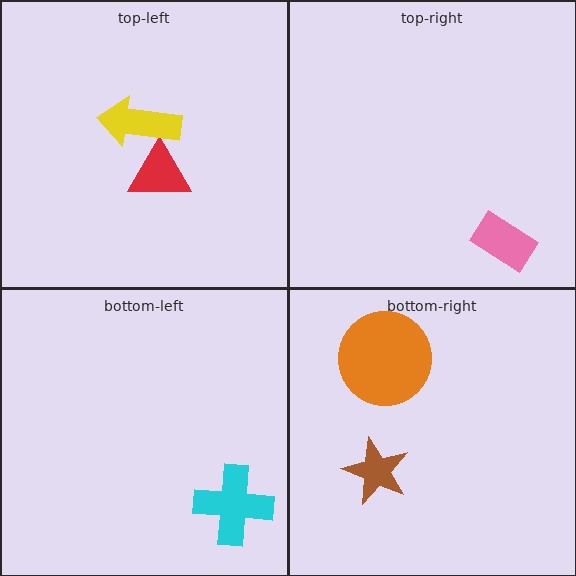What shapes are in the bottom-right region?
The orange circle, the brown star.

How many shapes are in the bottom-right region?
2.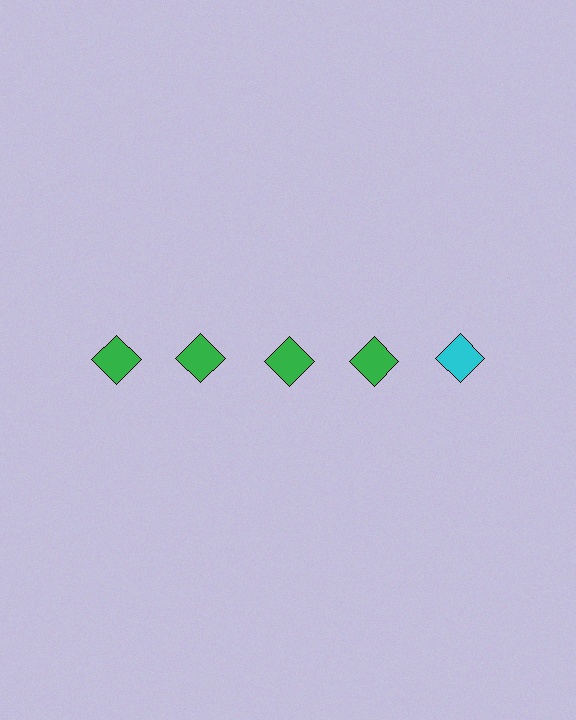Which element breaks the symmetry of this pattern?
The cyan diamond in the top row, rightmost column breaks the symmetry. All other shapes are green diamonds.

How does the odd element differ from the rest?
It has a different color: cyan instead of green.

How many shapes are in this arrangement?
There are 5 shapes arranged in a grid pattern.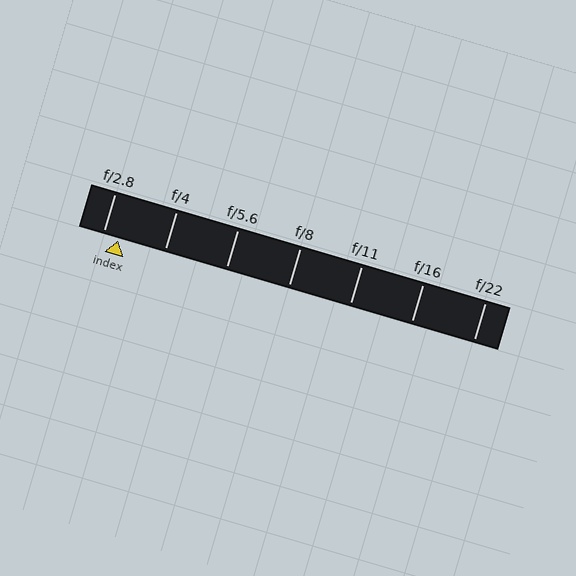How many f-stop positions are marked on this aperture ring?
There are 7 f-stop positions marked.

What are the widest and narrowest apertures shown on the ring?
The widest aperture shown is f/2.8 and the narrowest is f/22.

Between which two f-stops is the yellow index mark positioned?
The index mark is between f/2.8 and f/4.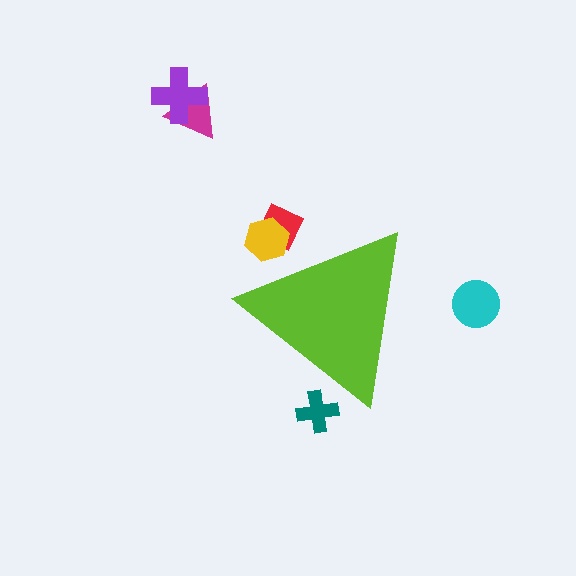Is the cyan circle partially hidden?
No, the cyan circle is fully visible.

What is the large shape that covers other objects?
A lime triangle.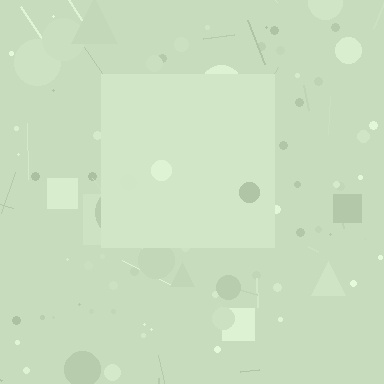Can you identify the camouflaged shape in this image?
The camouflaged shape is a square.